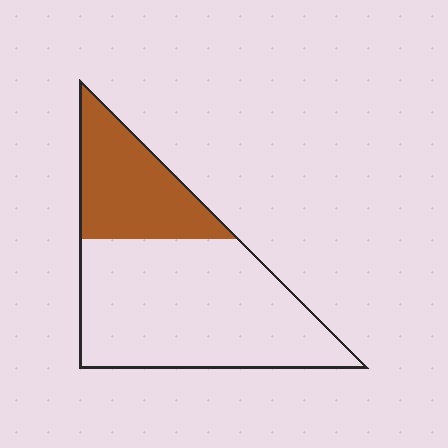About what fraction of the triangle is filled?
About one third (1/3).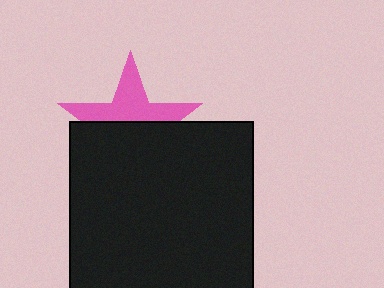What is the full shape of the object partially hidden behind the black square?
The partially hidden object is a pink star.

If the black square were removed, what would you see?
You would see the complete pink star.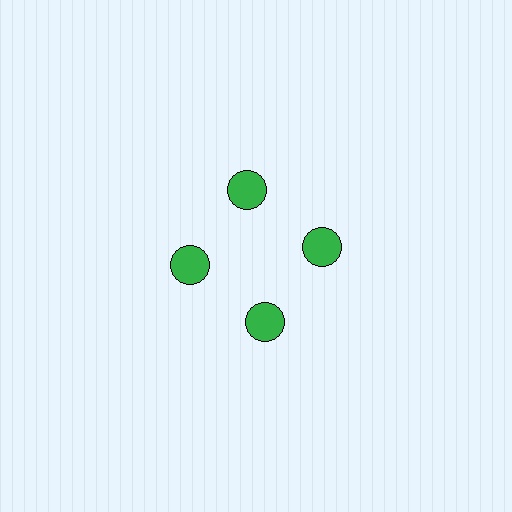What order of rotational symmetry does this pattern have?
This pattern has 4-fold rotational symmetry.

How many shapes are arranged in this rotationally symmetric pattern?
There are 4 shapes, arranged in 4 groups of 1.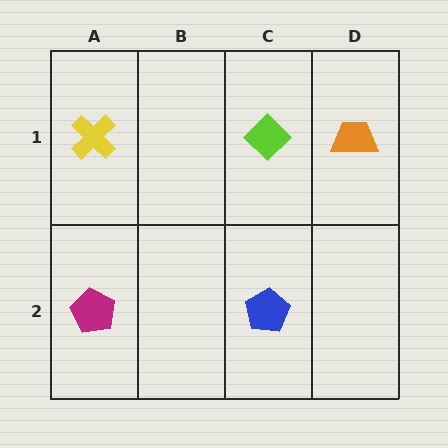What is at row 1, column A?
A yellow cross.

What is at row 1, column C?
A lime diamond.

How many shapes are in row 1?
3 shapes.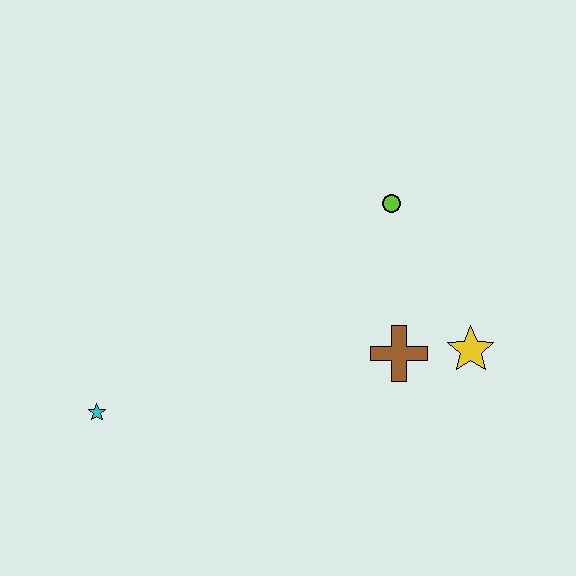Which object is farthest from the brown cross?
The cyan star is farthest from the brown cross.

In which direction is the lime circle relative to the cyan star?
The lime circle is to the right of the cyan star.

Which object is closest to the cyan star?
The brown cross is closest to the cyan star.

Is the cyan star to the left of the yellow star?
Yes